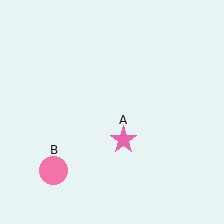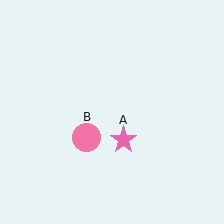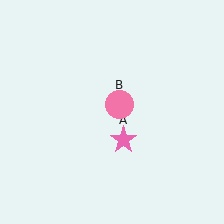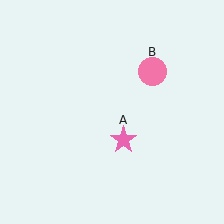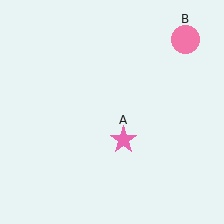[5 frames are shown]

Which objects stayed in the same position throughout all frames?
Pink star (object A) remained stationary.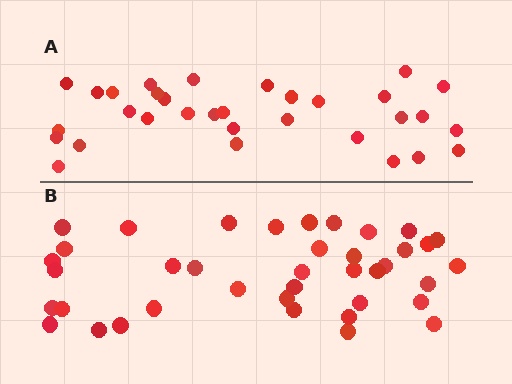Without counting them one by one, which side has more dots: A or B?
Region B (the bottom region) has more dots.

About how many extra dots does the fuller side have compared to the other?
Region B has roughly 8 or so more dots than region A.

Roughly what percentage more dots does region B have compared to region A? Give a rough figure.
About 20% more.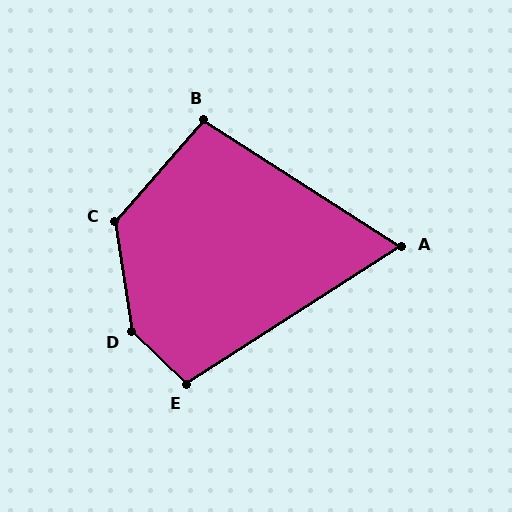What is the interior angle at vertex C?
Approximately 130 degrees (obtuse).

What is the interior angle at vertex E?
Approximately 104 degrees (obtuse).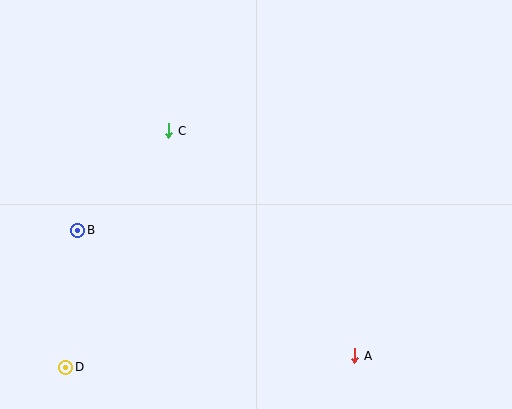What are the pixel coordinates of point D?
Point D is at (66, 367).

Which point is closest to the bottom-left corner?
Point D is closest to the bottom-left corner.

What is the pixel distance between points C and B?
The distance between C and B is 135 pixels.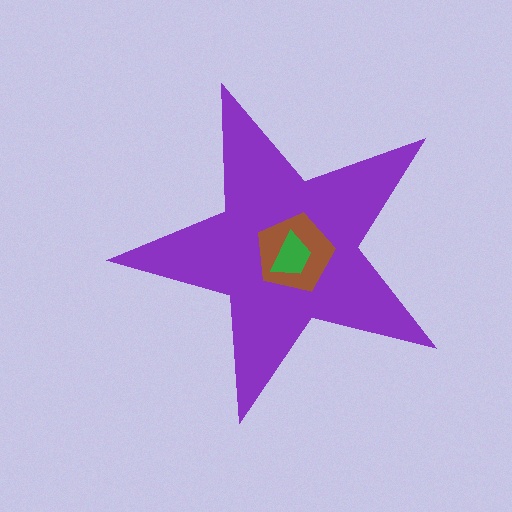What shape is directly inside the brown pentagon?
The green trapezoid.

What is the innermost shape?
The green trapezoid.